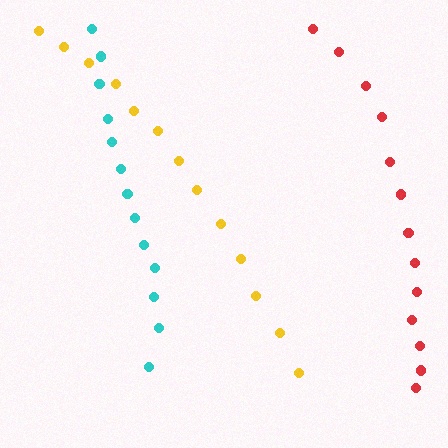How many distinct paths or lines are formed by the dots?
There are 3 distinct paths.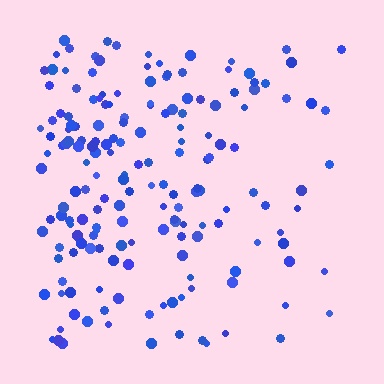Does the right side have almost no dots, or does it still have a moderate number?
Still a moderate number, just noticeably fewer than the left.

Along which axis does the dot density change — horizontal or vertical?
Horizontal.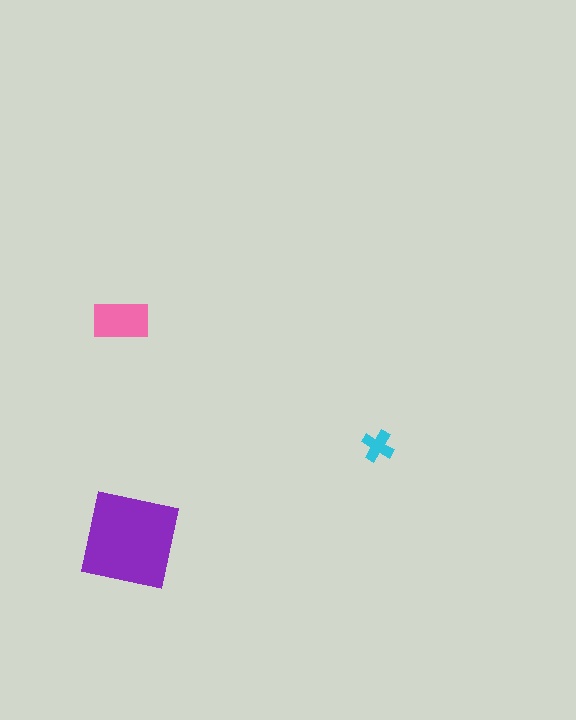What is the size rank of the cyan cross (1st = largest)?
3rd.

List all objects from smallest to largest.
The cyan cross, the pink rectangle, the purple square.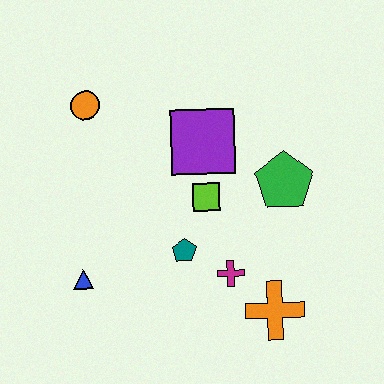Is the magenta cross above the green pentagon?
No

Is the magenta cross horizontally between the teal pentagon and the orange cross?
Yes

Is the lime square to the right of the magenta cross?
No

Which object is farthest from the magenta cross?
The orange circle is farthest from the magenta cross.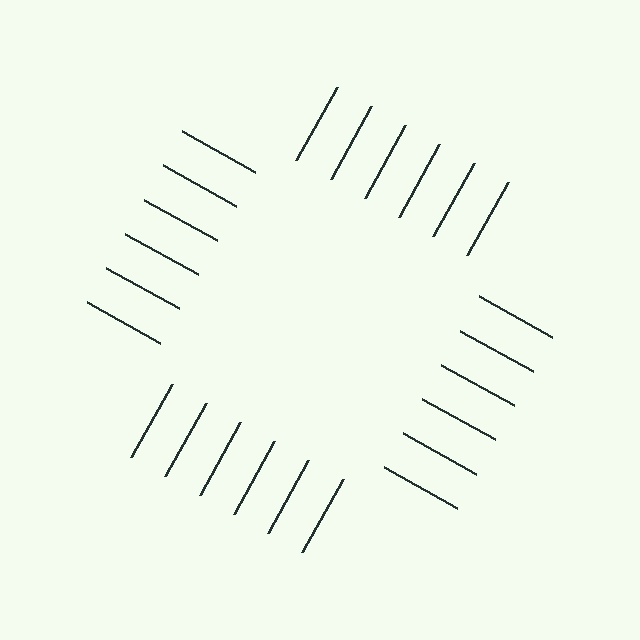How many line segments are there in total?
24 — 6 along each of the 4 edges.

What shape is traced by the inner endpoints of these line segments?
An illusory square — the line segments terminate on its edges but no continuous stroke is drawn.